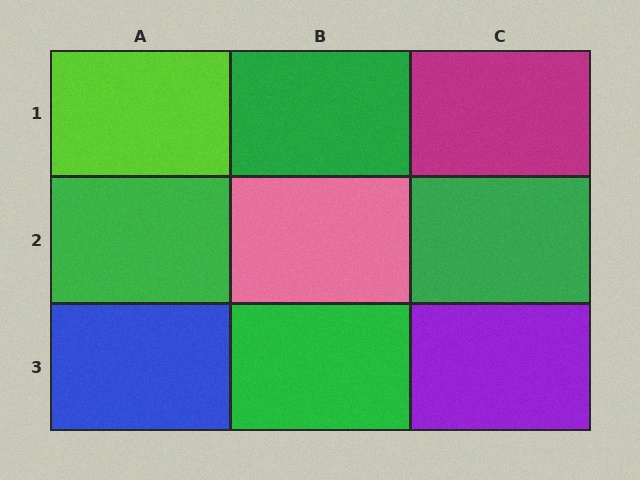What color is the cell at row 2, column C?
Green.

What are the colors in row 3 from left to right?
Blue, green, purple.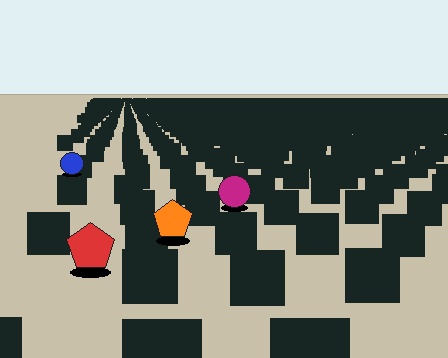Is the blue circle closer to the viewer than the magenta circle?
No. The magenta circle is closer — you can tell from the texture gradient: the ground texture is coarser near it.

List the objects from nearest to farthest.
From nearest to farthest: the red pentagon, the orange pentagon, the magenta circle, the blue circle.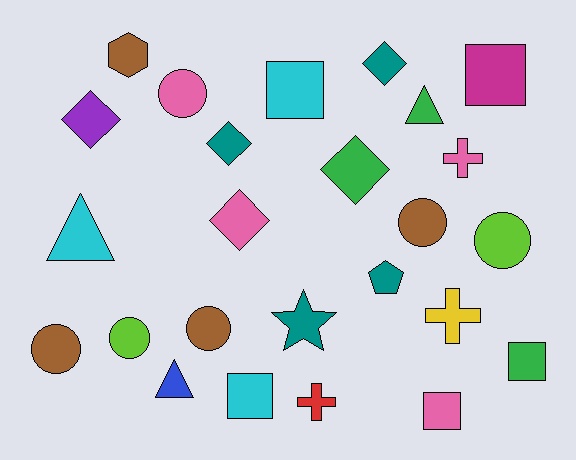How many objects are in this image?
There are 25 objects.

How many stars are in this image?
There is 1 star.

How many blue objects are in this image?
There is 1 blue object.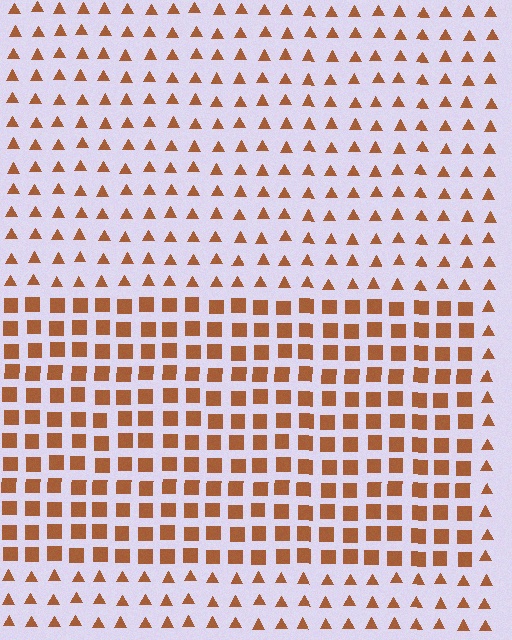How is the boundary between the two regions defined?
The boundary is defined by a change in element shape: squares inside vs. triangles outside. All elements share the same color and spacing.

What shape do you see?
I see a rectangle.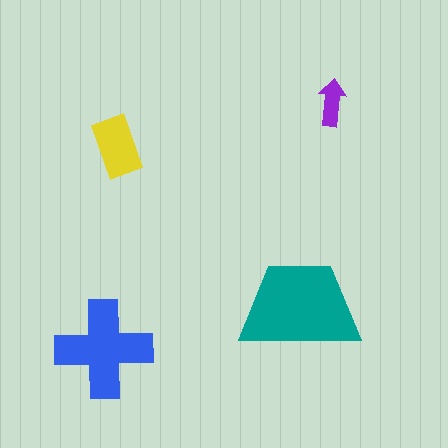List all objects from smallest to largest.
The purple arrow, the yellow rectangle, the blue cross, the teal trapezoid.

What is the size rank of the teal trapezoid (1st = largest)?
1st.